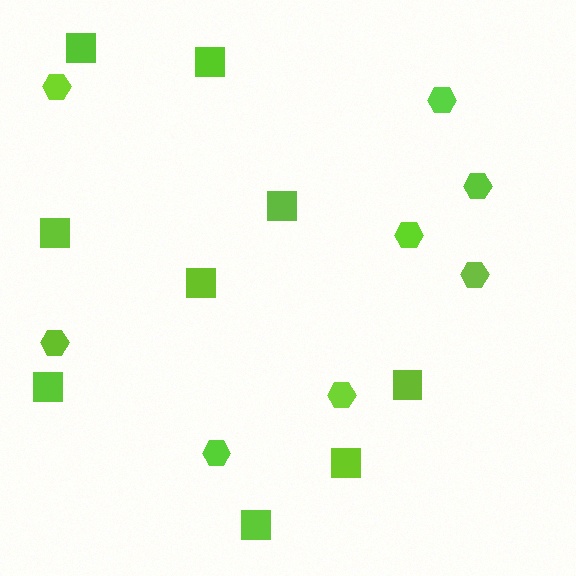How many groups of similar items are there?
There are 2 groups: one group of squares (9) and one group of hexagons (8).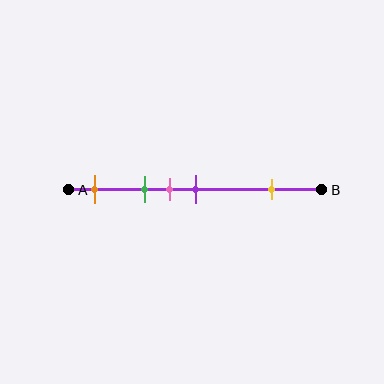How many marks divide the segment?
There are 5 marks dividing the segment.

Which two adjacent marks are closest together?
The pink and purple marks are the closest adjacent pair.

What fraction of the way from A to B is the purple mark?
The purple mark is approximately 50% (0.5) of the way from A to B.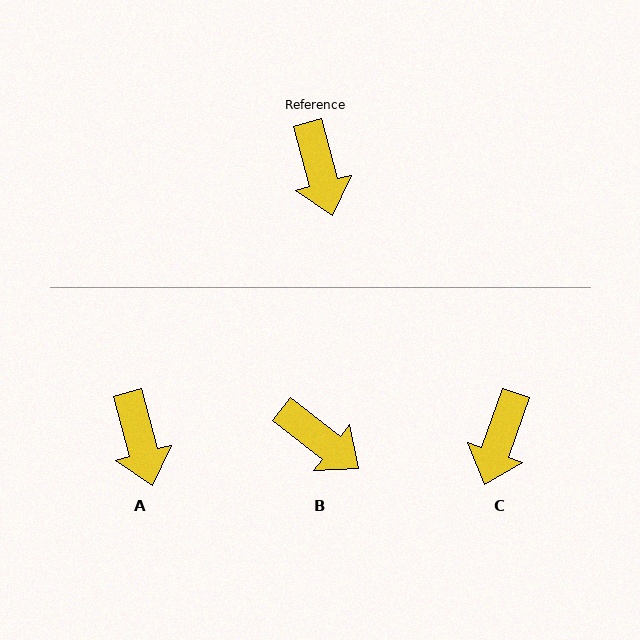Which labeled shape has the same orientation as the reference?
A.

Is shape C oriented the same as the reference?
No, it is off by about 34 degrees.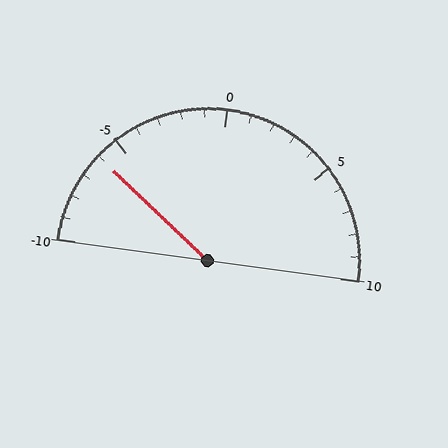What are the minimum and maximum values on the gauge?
The gauge ranges from -10 to 10.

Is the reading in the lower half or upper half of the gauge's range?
The reading is in the lower half of the range (-10 to 10).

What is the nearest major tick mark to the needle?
The nearest major tick mark is -5.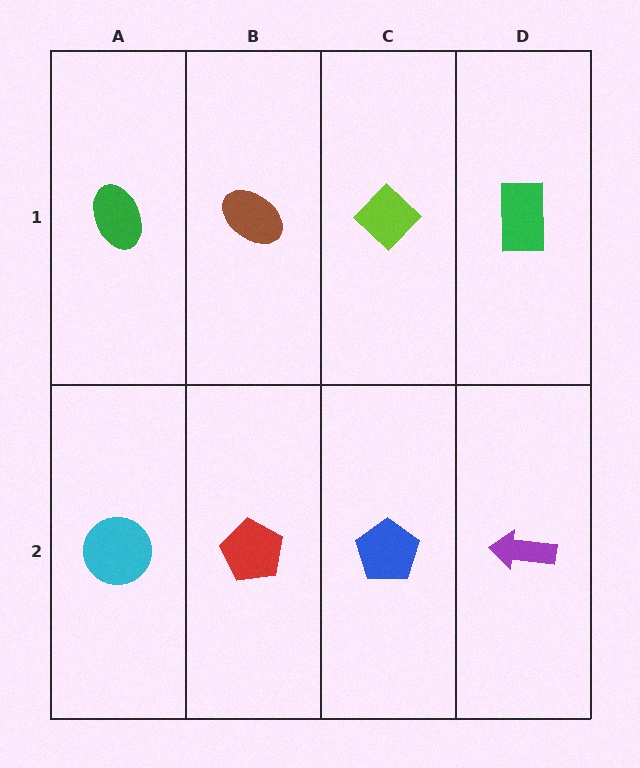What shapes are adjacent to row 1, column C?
A blue pentagon (row 2, column C), a brown ellipse (row 1, column B), a green rectangle (row 1, column D).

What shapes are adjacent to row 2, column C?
A lime diamond (row 1, column C), a red pentagon (row 2, column B), a purple arrow (row 2, column D).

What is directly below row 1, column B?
A red pentagon.